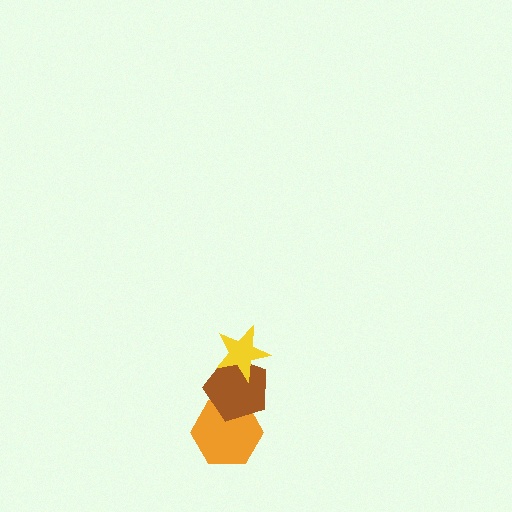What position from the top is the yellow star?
The yellow star is 1st from the top.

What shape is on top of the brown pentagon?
The yellow star is on top of the brown pentagon.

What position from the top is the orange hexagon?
The orange hexagon is 3rd from the top.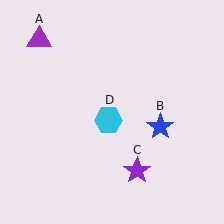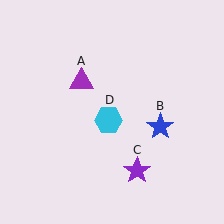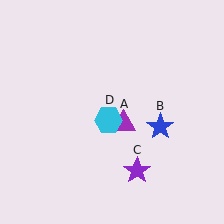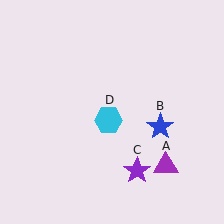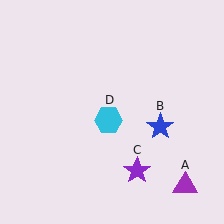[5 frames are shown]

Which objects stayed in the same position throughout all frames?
Blue star (object B) and purple star (object C) and cyan hexagon (object D) remained stationary.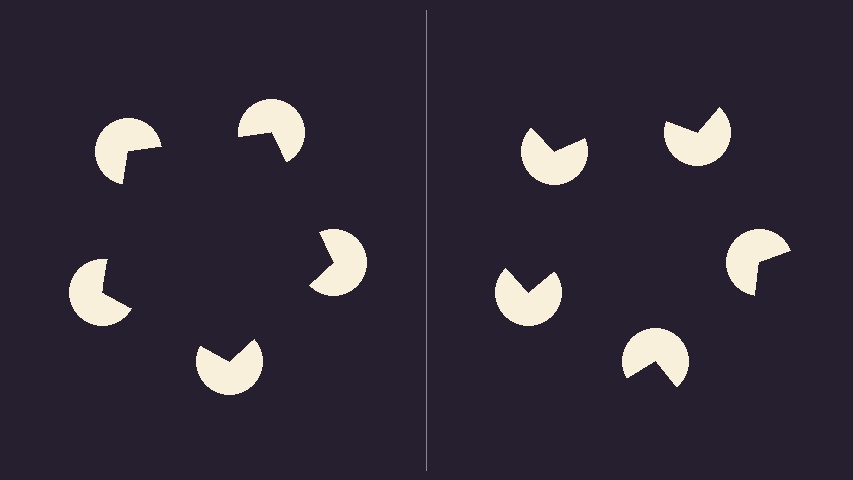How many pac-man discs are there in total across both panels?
10 — 5 on each side.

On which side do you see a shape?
An illusory pentagon appears on the left side. On the right side the wedge cuts are rotated, so no coherent shape forms.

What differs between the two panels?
The pac-man discs are positioned identically on both sides; only the wedge orientations differ. On the left they align to a pentagon; on the right they are misaligned.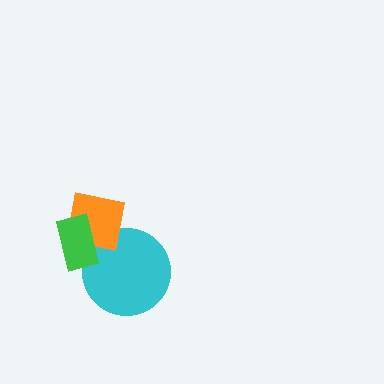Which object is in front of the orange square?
The green rectangle is in front of the orange square.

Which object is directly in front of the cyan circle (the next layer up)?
The orange square is directly in front of the cyan circle.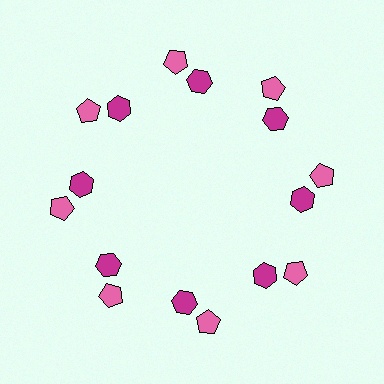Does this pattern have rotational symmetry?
Yes, this pattern has 8-fold rotational symmetry. It looks the same after rotating 45 degrees around the center.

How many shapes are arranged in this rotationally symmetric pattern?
There are 16 shapes, arranged in 8 groups of 2.